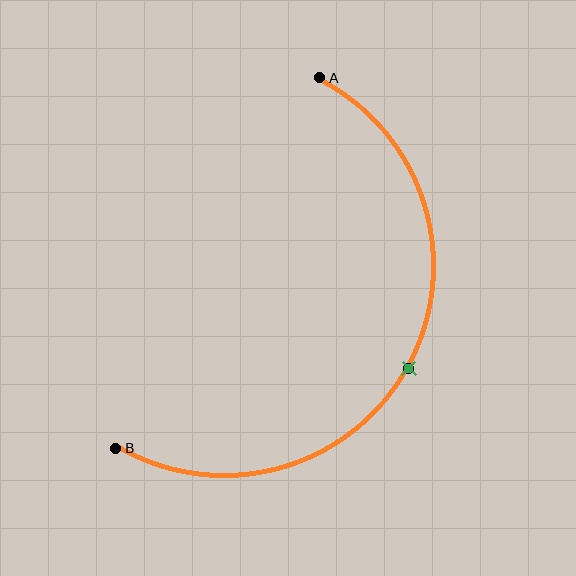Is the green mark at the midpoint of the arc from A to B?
Yes. The green mark lies on the arc at equal arc-length from both A and B — it is the arc midpoint.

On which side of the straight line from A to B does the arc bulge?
The arc bulges to the right of the straight line connecting A and B.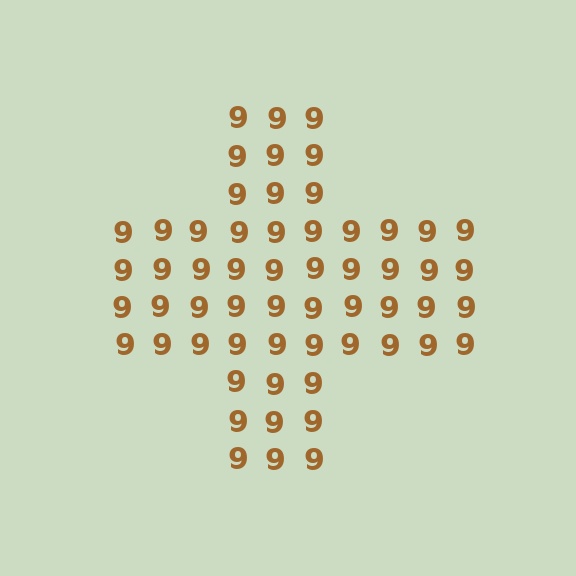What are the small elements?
The small elements are digit 9's.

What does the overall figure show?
The overall figure shows a cross.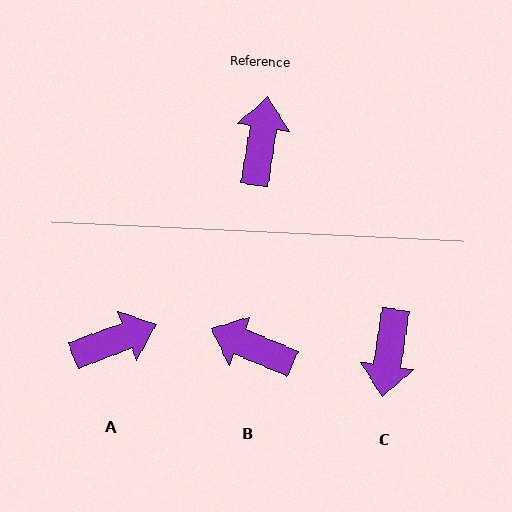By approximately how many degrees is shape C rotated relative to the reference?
Approximately 179 degrees clockwise.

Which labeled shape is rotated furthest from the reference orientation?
C, about 179 degrees away.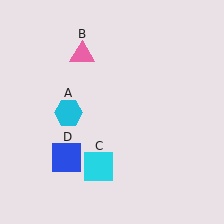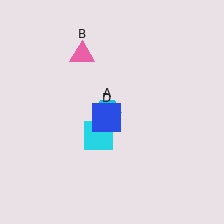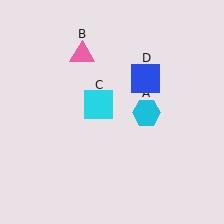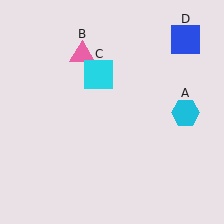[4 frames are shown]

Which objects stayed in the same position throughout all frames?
Pink triangle (object B) remained stationary.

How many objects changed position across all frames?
3 objects changed position: cyan hexagon (object A), cyan square (object C), blue square (object D).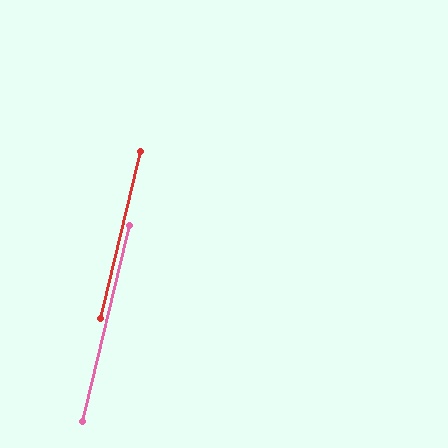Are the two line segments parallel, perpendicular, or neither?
Parallel — their directions differ by only 0.3°.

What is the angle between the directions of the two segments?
Approximately 0 degrees.